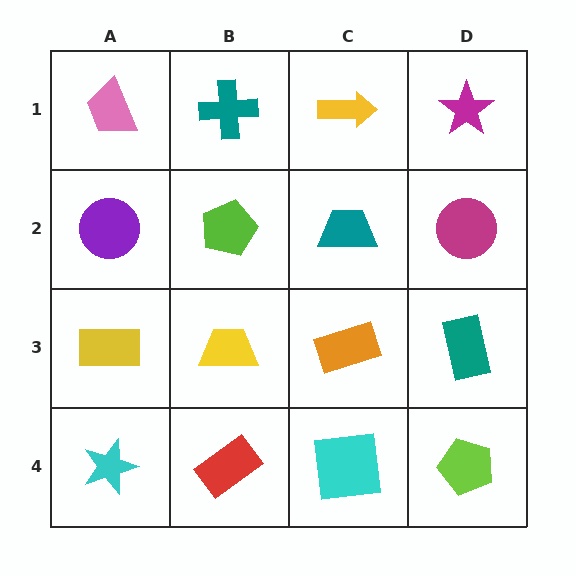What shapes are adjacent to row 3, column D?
A magenta circle (row 2, column D), a lime pentagon (row 4, column D), an orange rectangle (row 3, column C).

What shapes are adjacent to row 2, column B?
A teal cross (row 1, column B), a yellow trapezoid (row 3, column B), a purple circle (row 2, column A), a teal trapezoid (row 2, column C).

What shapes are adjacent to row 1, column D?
A magenta circle (row 2, column D), a yellow arrow (row 1, column C).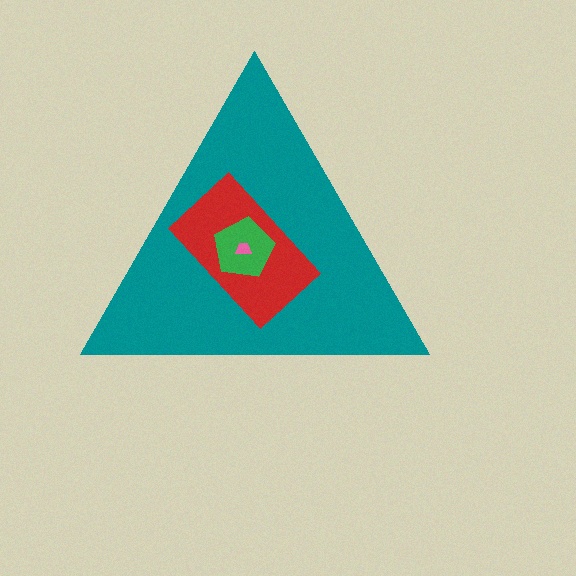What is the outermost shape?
The teal triangle.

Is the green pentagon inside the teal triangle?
Yes.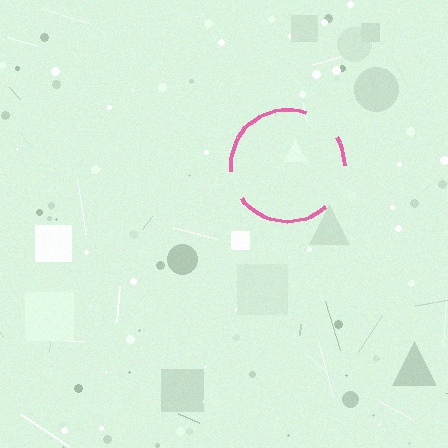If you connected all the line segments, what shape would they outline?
They would outline a circle.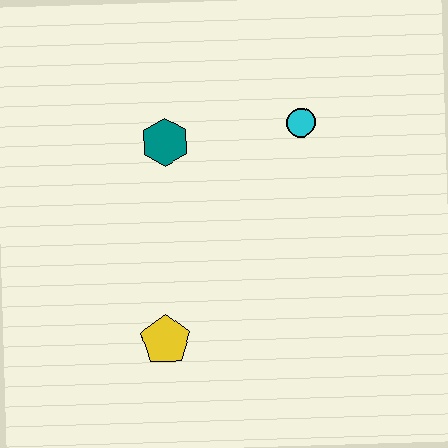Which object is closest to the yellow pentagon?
The teal hexagon is closest to the yellow pentagon.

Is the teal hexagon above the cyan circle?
No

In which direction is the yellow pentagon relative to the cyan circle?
The yellow pentagon is below the cyan circle.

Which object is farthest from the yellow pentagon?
The cyan circle is farthest from the yellow pentagon.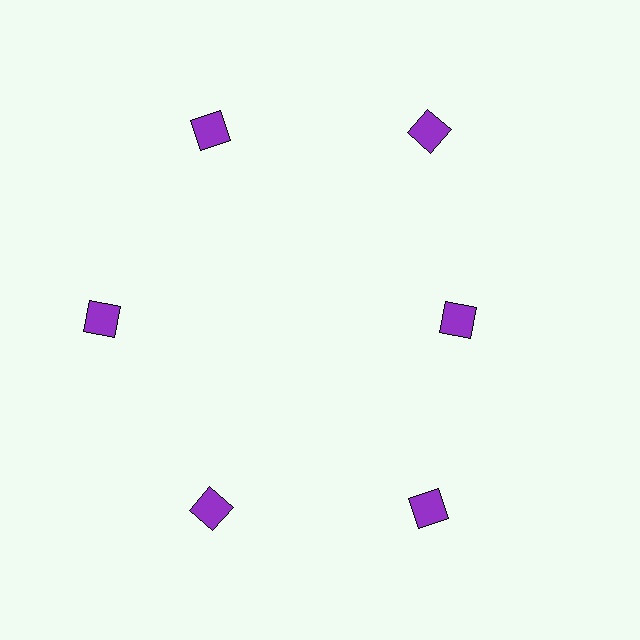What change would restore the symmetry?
The symmetry would be restored by moving it outward, back onto the ring so that all 6 diamonds sit at equal angles and equal distance from the center.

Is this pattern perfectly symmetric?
No. The 6 purple diamonds are arranged in a ring, but one element near the 3 o'clock position is pulled inward toward the center, breaking the 6-fold rotational symmetry.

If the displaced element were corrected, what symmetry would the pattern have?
It would have 6-fold rotational symmetry — the pattern would map onto itself every 60 degrees.